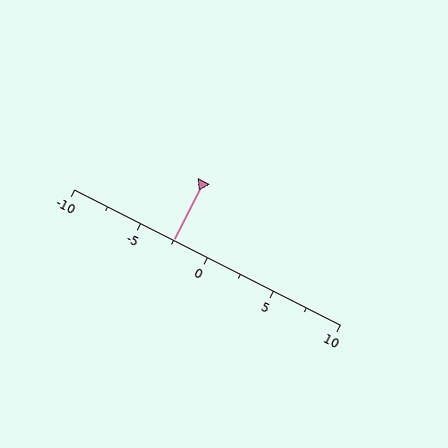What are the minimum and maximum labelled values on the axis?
The axis runs from -10 to 10.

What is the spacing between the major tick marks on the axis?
The major ticks are spaced 5 apart.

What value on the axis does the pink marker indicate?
The marker indicates approximately -2.5.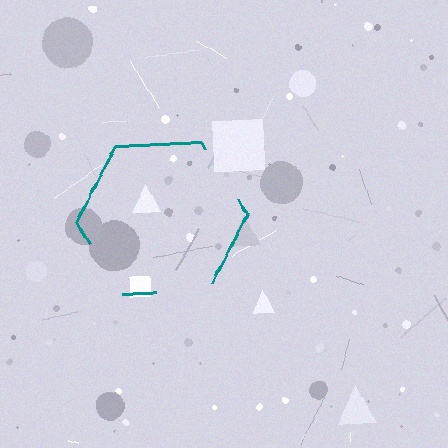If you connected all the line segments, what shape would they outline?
They would outline a hexagon.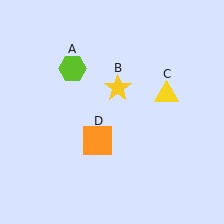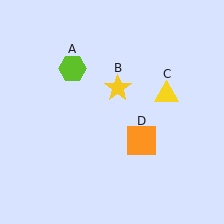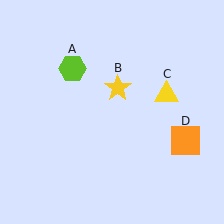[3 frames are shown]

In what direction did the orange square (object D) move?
The orange square (object D) moved right.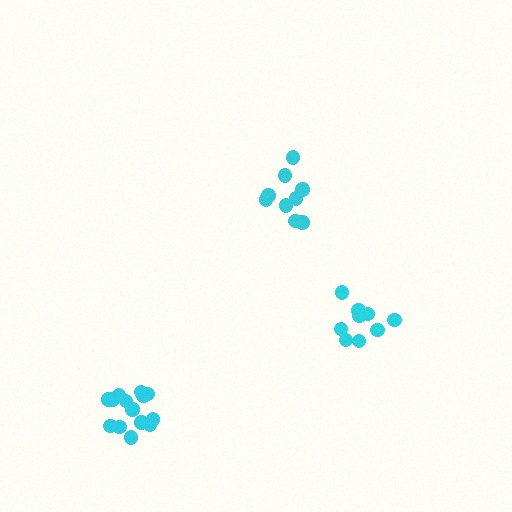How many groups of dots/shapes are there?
There are 3 groups.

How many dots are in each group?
Group 1: 9 dots, Group 2: 9 dots, Group 3: 14 dots (32 total).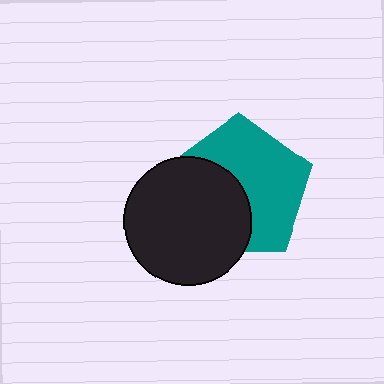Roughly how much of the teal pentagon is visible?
About half of it is visible (roughly 57%).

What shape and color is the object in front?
The object in front is a black circle.